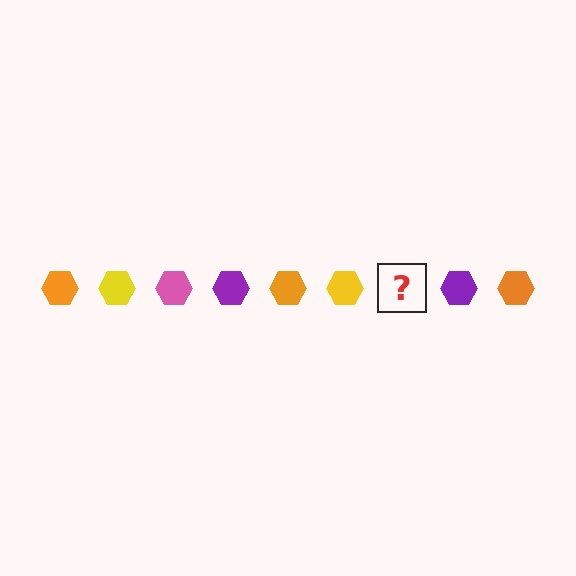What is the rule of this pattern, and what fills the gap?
The rule is that the pattern cycles through orange, yellow, pink, purple hexagons. The gap should be filled with a pink hexagon.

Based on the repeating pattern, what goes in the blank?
The blank should be a pink hexagon.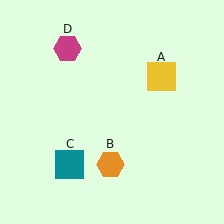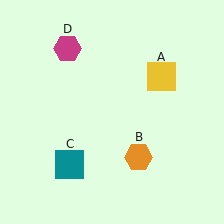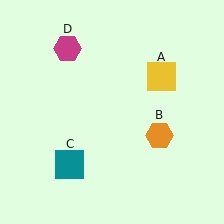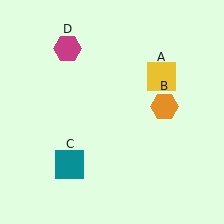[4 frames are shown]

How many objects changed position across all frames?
1 object changed position: orange hexagon (object B).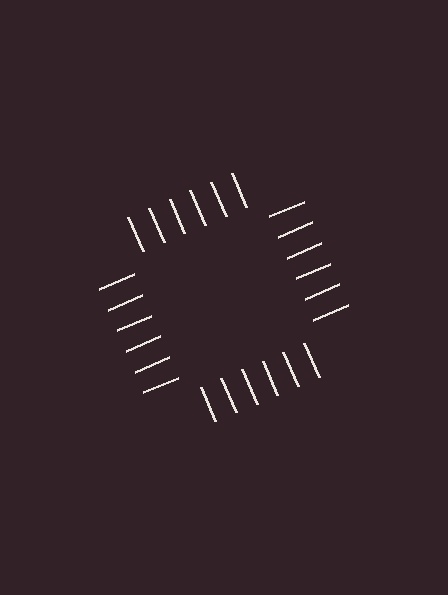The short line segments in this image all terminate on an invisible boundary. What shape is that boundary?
An illusory square — the line segments terminate on its edges but no continuous stroke is drawn.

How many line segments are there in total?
24 — 6 along each of the 4 edges.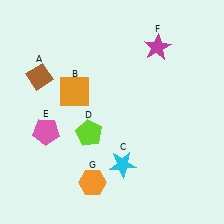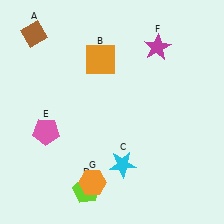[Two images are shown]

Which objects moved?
The objects that moved are: the brown diamond (A), the orange square (B), the lime pentagon (D).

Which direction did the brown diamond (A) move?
The brown diamond (A) moved up.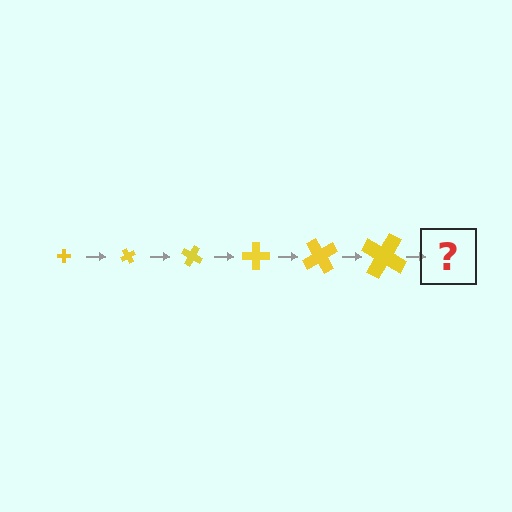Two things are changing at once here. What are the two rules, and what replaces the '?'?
The two rules are that the cross grows larger each step and it rotates 60 degrees each step. The '?' should be a cross, larger than the previous one and rotated 360 degrees from the start.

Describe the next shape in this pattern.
It should be a cross, larger than the previous one and rotated 360 degrees from the start.